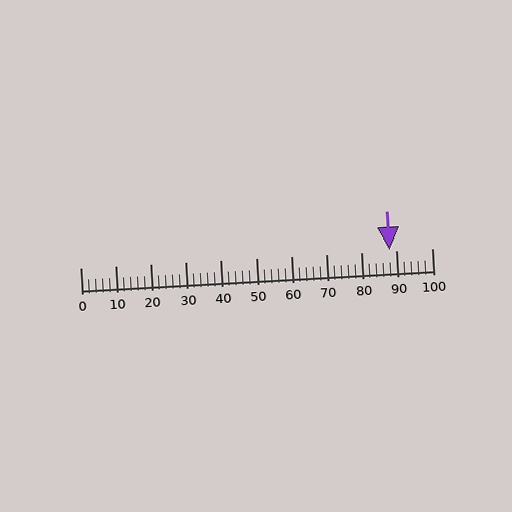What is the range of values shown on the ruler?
The ruler shows values from 0 to 100.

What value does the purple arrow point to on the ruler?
The purple arrow points to approximately 88.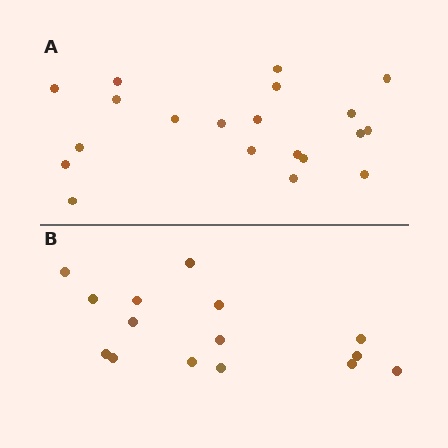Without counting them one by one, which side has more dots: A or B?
Region A (the top region) has more dots.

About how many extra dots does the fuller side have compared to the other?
Region A has about 5 more dots than region B.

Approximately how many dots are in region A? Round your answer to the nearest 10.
About 20 dots.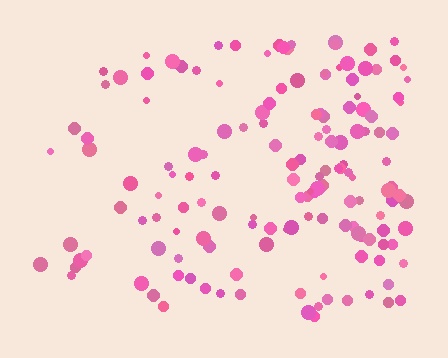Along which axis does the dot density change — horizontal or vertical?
Horizontal.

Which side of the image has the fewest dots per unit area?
The left.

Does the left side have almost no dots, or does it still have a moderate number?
Still a moderate number, just noticeably fewer than the right.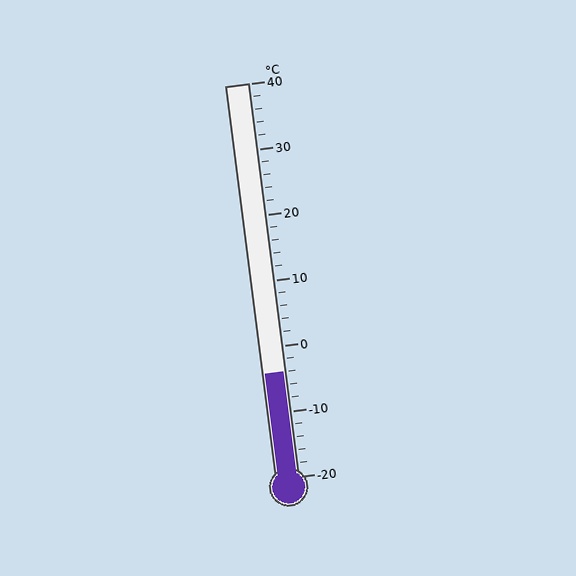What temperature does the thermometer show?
The thermometer shows approximately -4°C.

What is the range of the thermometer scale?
The thermometer scale ranges from -20°C to 40°C.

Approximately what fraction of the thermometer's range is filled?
The thermometer is filled to approximately 25% of its range.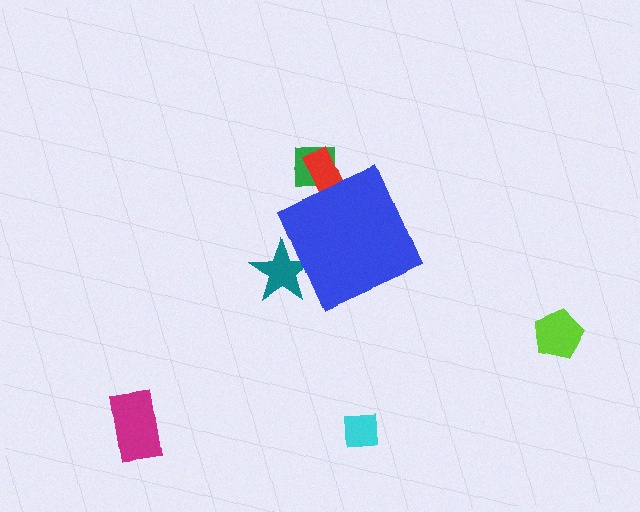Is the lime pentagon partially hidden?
No, the lime pentagon is fully visible.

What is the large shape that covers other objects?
A blue diamond.